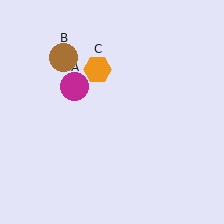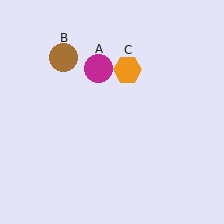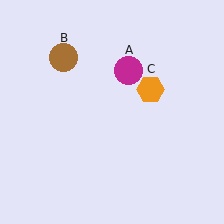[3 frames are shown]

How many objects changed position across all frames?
2 objects changed position: magenta circle (object A), orange hexagon (object C).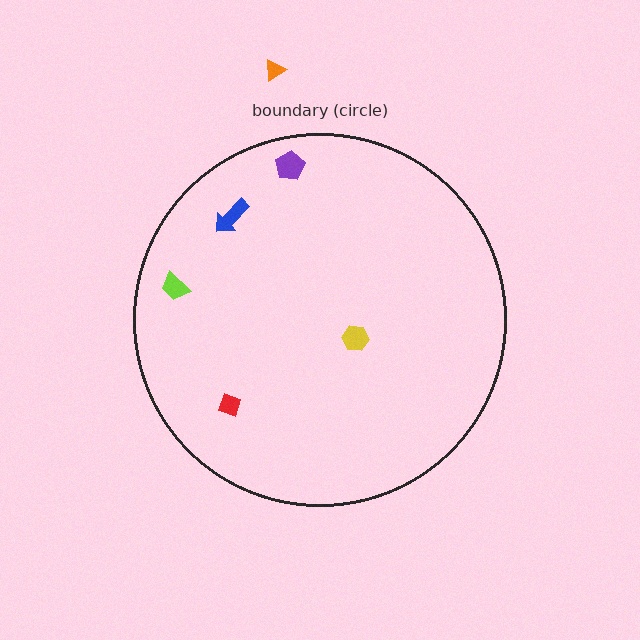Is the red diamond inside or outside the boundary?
Inside.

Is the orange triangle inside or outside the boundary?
Outside.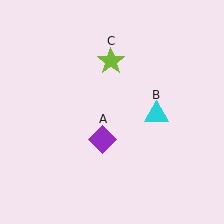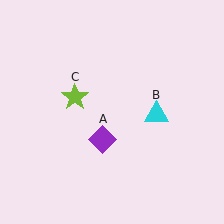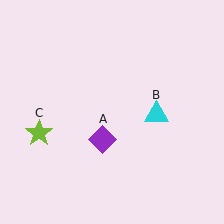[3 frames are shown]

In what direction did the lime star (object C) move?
The lime star (object C) moved down and to the left.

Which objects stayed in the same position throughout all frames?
Purple diamond (object A) and cyan triangle (object B) remained stationary.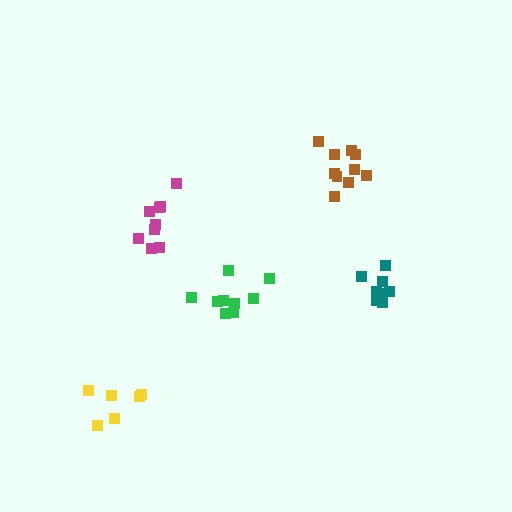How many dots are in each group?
Group 1: 8 dots, Group 2: 9 dots, Group 3: 10 dots, Group 4: 6 dots, Group 5: 9 dots (42 total).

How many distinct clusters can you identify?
There are 5 distinct clusters.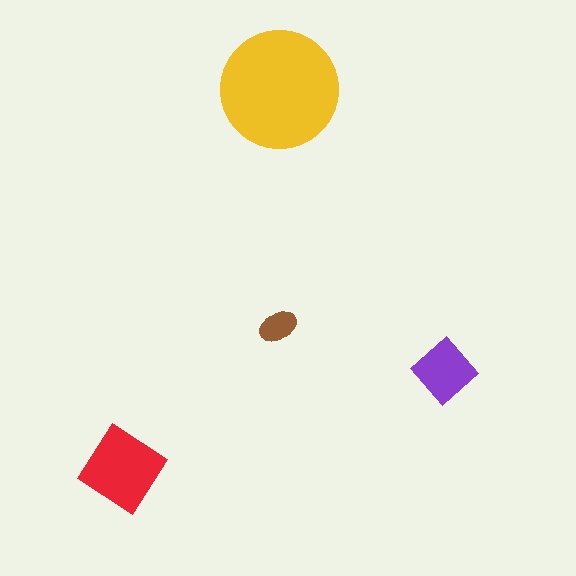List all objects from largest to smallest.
The yellow circle, the red diamond, the purple diamond, the brown ellipse.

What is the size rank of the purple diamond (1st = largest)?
3rd.